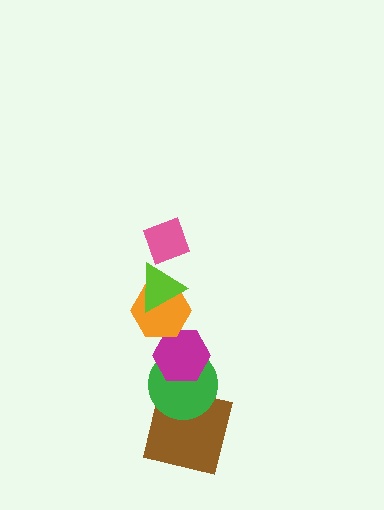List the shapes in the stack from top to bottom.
From top to bottom: the pink diamond, the lime triangle, the orange hexagon, the magenta hexagon, the green circle, the brown square.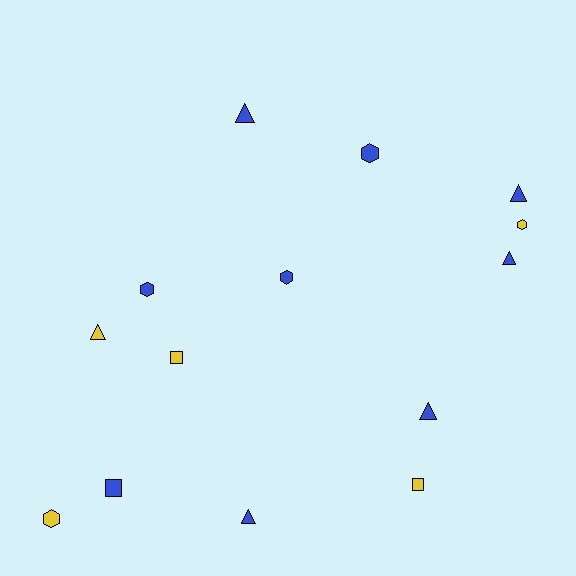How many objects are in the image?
There are 14 objects.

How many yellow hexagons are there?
There are 2 yellow hexagons.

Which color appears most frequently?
Blue, with 9 objects.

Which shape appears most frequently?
Triangle, with 6 objects.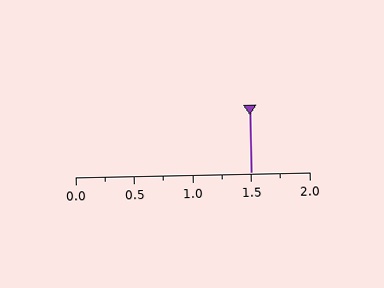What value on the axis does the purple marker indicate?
The marker indicates approximately 1.5.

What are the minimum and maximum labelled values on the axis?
The axis runs from 0.0 to 2.0.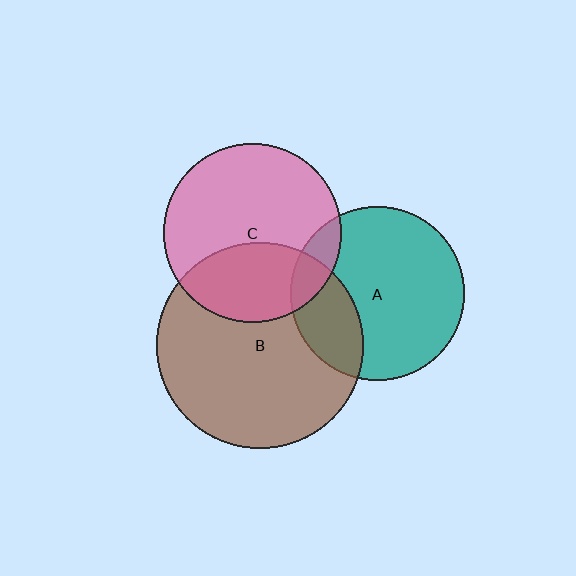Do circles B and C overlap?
Yes.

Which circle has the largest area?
Circle B (brown).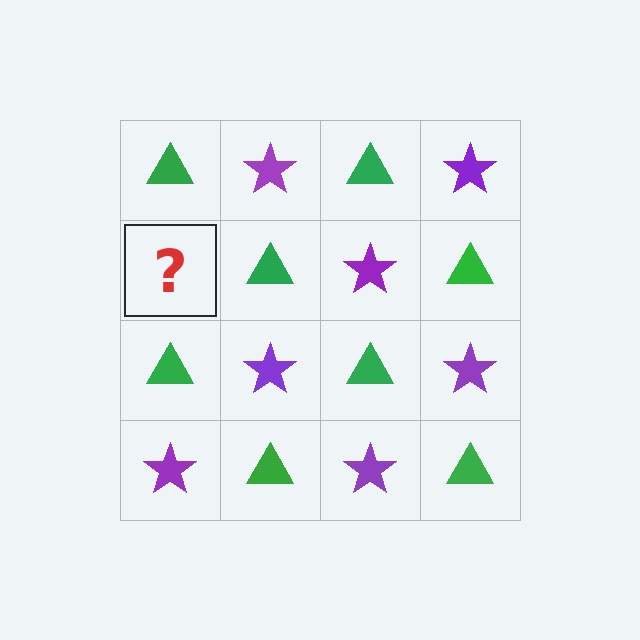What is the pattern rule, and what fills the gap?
The rule is that it alternates green triangle and purple star in a checkerboard pattern. The gap should be filled with a purple star.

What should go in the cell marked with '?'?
The missing cell should contain a purple star.